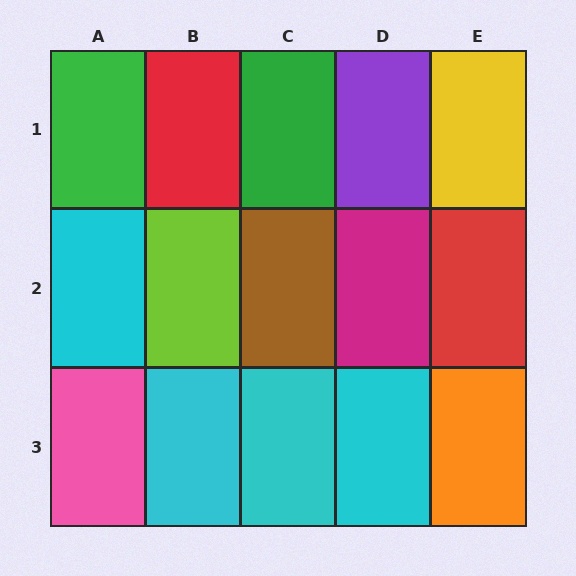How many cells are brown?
1 cell is brown.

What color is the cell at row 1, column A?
Green.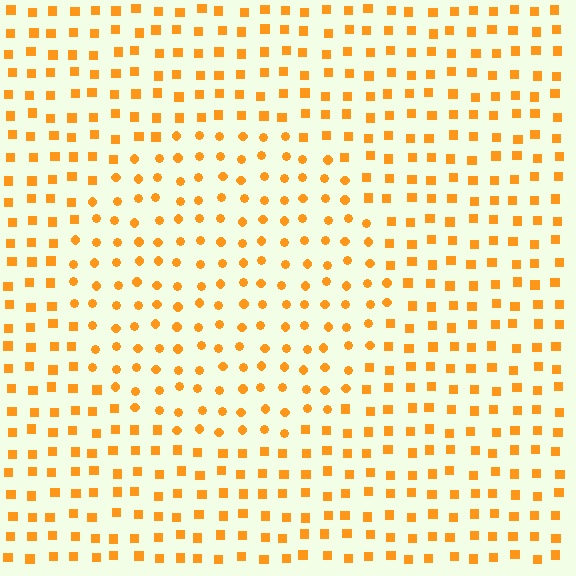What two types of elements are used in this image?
The image uses circles inside the circle region and squares outside it.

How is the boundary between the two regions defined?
The boundary is defined by a change in element shape: circles inside vs. squares outside. All elements share the same color and spacing.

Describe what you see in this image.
The image is filled with small orange elements arranged in a uniform grid. A circle-shaped region contains circles, while the surrounding area contains squares. The boundary is defined purely by the change in element shape.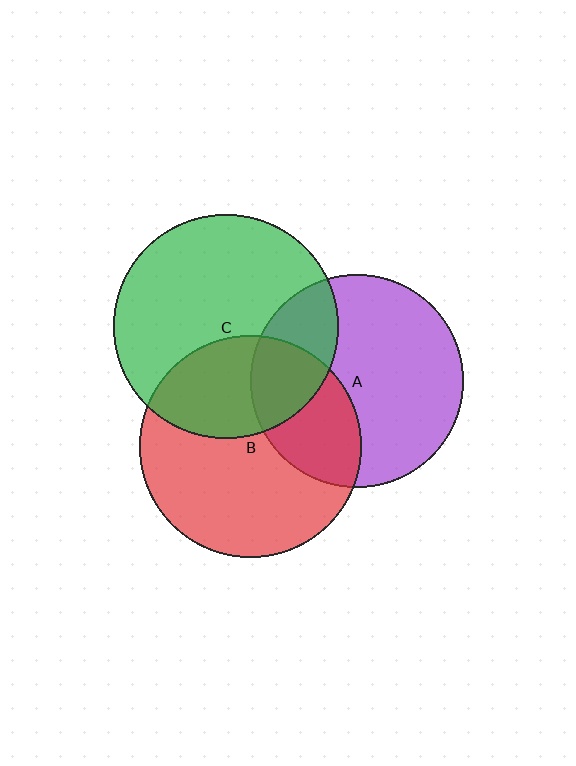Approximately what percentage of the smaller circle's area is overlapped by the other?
Approximately 35%.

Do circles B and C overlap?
Yes.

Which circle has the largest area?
Circle C (green).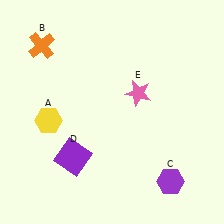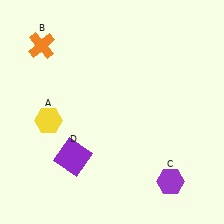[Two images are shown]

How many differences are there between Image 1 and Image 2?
There is 1 difference between the two images.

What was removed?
The pink star (E) was removed in Image 2.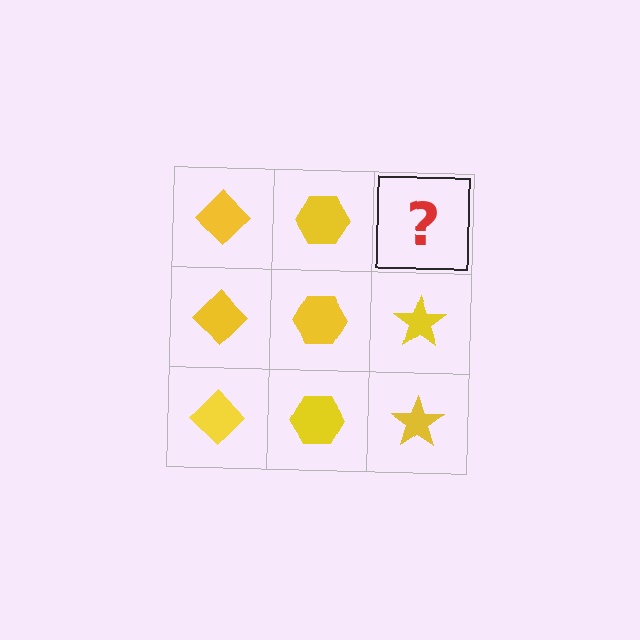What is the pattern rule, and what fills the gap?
The rule is that each column has a consistent shape. The gap should be filled with a yellow star.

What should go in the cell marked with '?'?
The missing cell should contain a yellow star.